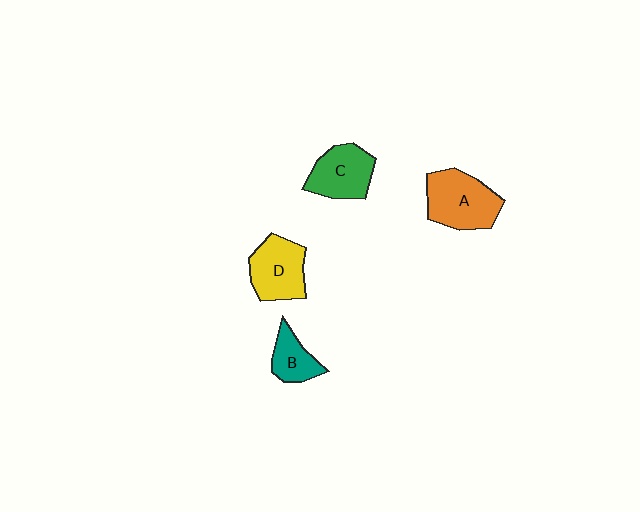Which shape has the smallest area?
Shape B (teal).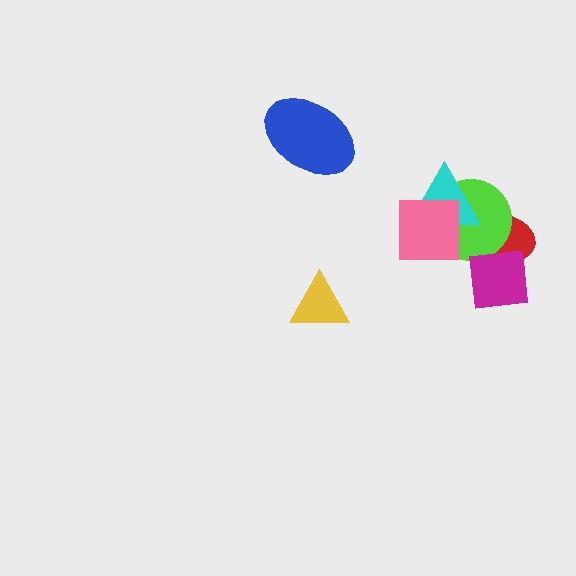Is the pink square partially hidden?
No, no other shape covers it.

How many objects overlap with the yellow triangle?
0 objects overlap with the yellow triangle.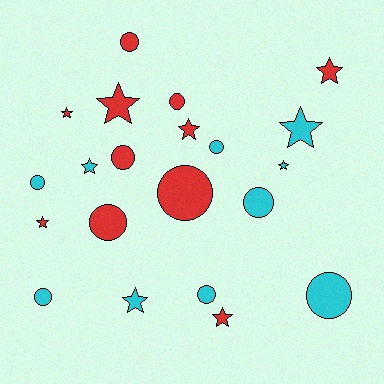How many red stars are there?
There are 6 red stars.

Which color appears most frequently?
Red, with 11 objects.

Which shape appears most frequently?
Circle, with 11 objects.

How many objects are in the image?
There are 21 objects.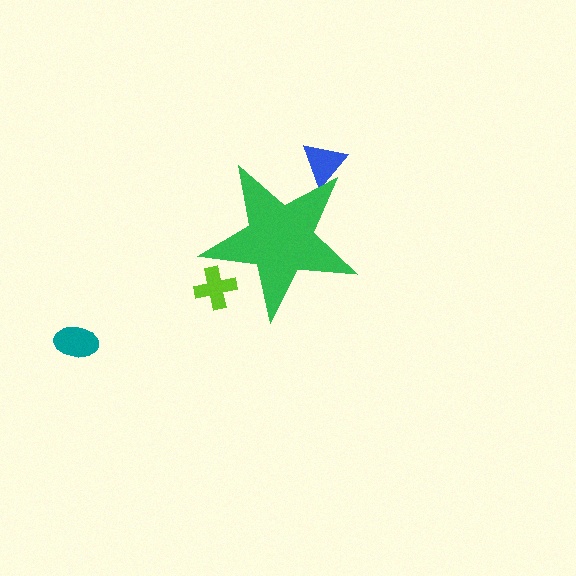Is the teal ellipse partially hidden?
No, the teal ellipse is fully visible.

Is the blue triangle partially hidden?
Yes, the blue triangle is partially hidden behind the green star.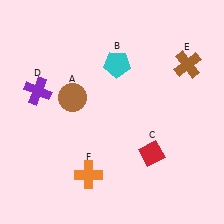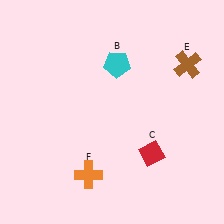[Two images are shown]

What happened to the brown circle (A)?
The brown circle (A) was removed in Image 2. It was in the top-left area of Image 1.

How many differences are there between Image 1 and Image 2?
There are 2 differences between the two images.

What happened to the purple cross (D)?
The purple cross (D) was removed in Image 2. It was in the top-left area of Image 1.